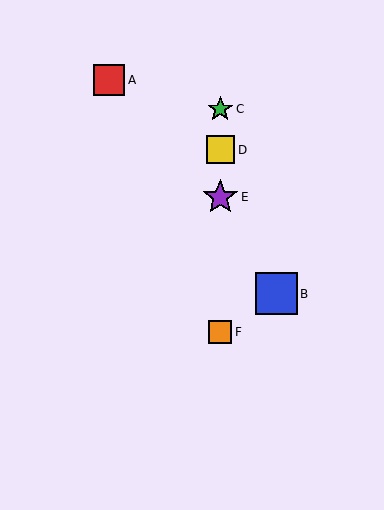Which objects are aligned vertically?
Objects C, D, E, F are aligned vertically.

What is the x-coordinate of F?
Object F is at x≈220.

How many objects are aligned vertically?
4 objects (C, D, E, F) are aligned vertically.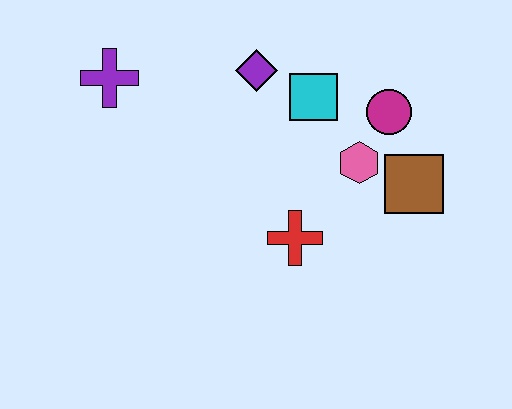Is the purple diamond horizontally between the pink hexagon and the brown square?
No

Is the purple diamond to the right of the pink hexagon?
No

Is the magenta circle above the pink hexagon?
Yes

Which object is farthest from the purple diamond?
The brown square is farthest from the purple diamond.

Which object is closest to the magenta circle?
The pink hexagon is closest to the magenta circle.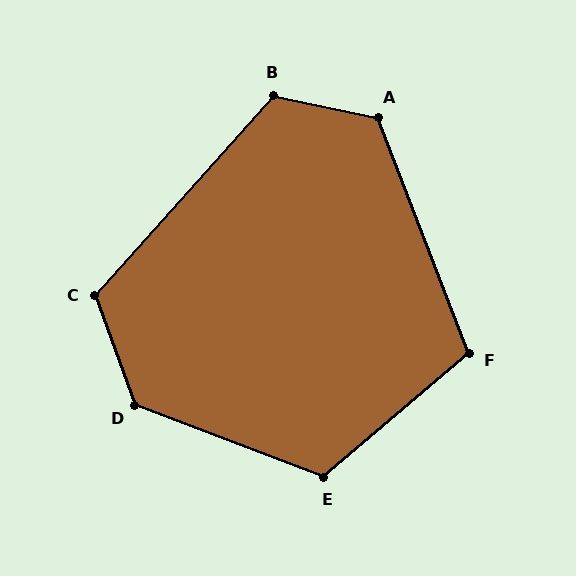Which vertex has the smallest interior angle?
F, at approximately 109 degrees.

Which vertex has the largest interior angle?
D, at approximately 131 degrees.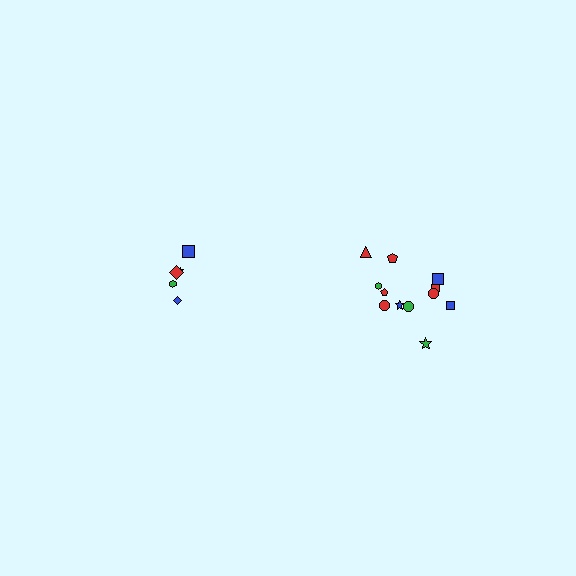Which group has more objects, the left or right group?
The right group.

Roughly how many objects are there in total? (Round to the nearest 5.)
Roughly 15 objects in total.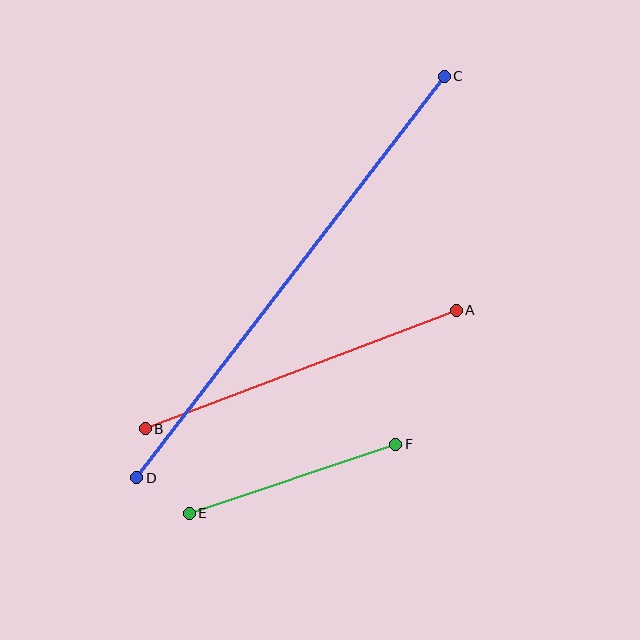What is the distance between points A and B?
The distance is approximately 333 pixels.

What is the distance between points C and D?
The distance is approximately 506 pixels.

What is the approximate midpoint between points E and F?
The midpoint is at approximately (292, 479) pixels.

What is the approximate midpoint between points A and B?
The midpoint is at approximately (301, 369) pixels.